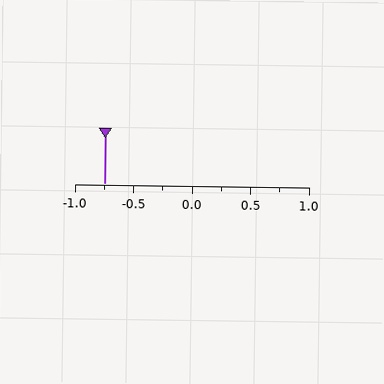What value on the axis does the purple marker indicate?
The marker indicates approximately -0.75.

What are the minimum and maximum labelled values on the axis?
The axis runs from -1.0 to 1.0.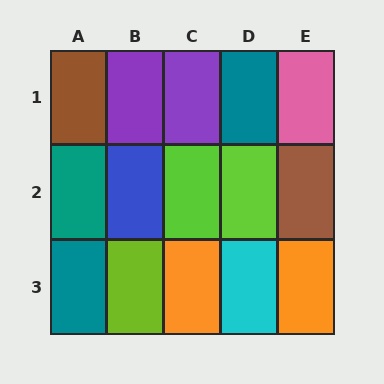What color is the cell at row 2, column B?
Blue.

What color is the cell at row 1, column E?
Pink.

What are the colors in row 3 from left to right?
Teal, lime, orange, cyan, orange.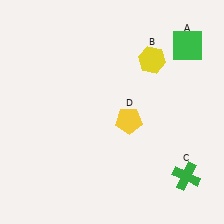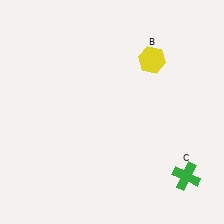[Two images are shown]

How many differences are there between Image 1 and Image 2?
There are 2 differences between the two images.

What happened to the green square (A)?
The green square (A) was removed in Image 2. It was in the top-right area of Image 1.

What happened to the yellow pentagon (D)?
The yellow pentagon (D) was removed in Image 2. It was in the bottom-right area of Image 1.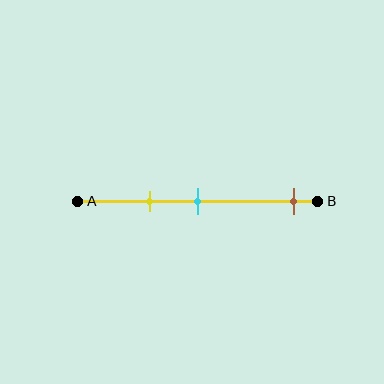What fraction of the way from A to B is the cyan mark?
The cyan mark is approximately 50% (0.5) of the way from A to B.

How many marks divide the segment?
There are 3 marks dividing the segment.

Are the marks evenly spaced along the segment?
No, the marks are not evenly spaced.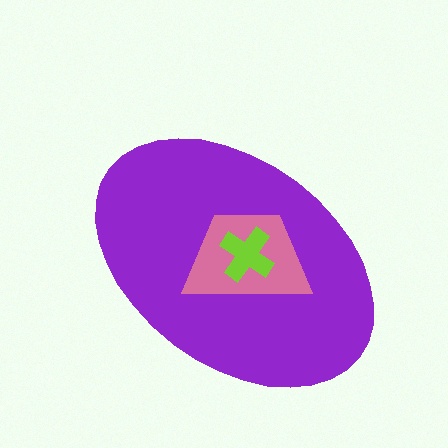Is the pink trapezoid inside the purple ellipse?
Yes.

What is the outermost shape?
The purple ellipse.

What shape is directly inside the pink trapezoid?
The lime cross.